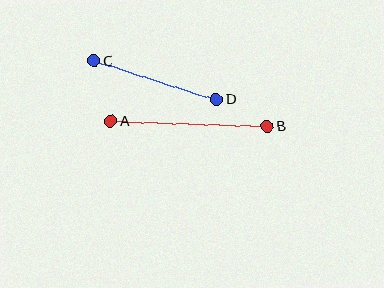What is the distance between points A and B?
The distance is approximately 157 pixels.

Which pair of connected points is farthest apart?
Points A and B are farthest apart.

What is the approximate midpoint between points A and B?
The midpoint is at approximately (189, 124) pixels.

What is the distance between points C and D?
The distance is approximately 128 pixels.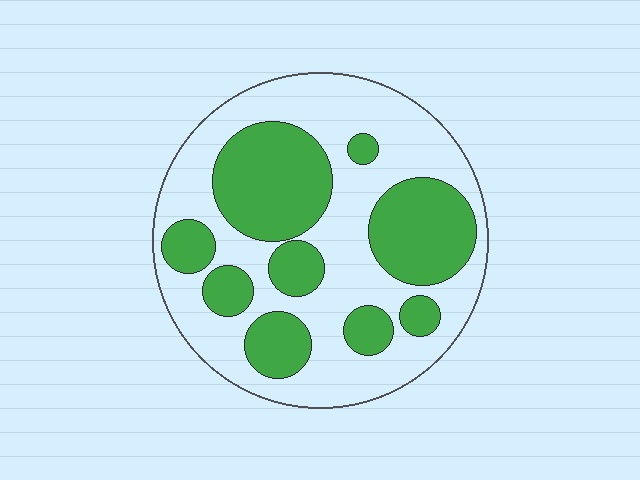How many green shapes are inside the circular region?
9.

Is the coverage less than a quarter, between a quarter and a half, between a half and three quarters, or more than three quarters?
Between a quarter and a half.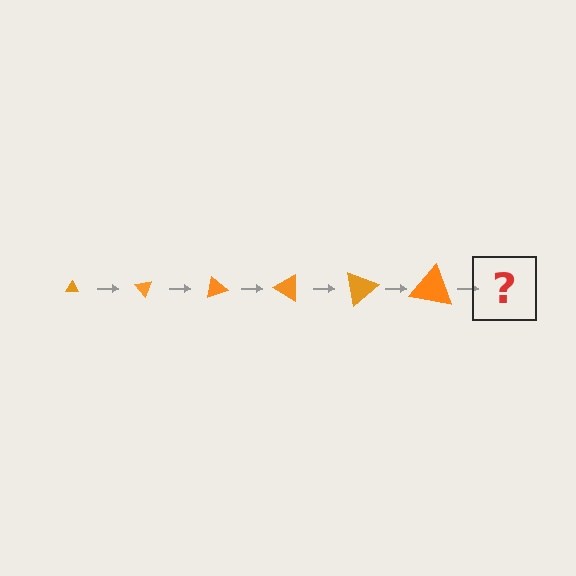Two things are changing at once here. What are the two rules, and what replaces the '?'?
The two rules are that the triangle grows larger each step and it rotates 50 degrees each step. The '?' should be a triangle, larger than the previous one and rotated 300 degrees from the start.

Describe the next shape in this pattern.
It should be a triangle, larger than the previous one and rotated 300 degrees from the start.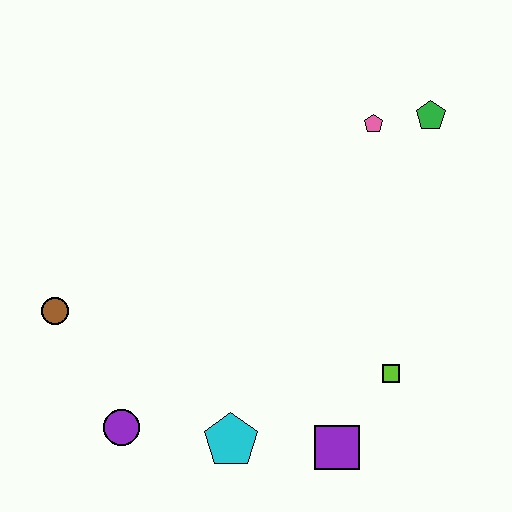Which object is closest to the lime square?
The purple square is closest to the lime square.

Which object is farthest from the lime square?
The brown circle is farthest from the lime square.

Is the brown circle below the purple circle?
No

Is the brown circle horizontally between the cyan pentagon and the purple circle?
No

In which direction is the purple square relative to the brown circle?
The purple square is to the right of the brown circle.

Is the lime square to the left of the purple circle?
No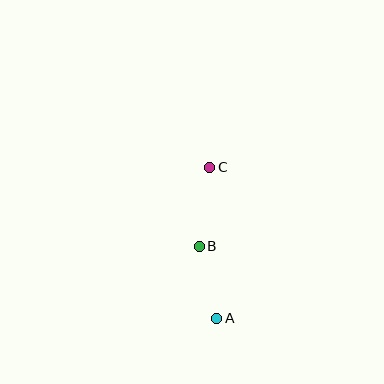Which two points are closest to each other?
Points A and B are closest to each other.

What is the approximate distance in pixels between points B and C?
The distance between B and C is approximately 79 pixels.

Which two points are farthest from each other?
Points A and C are farthest from each other.